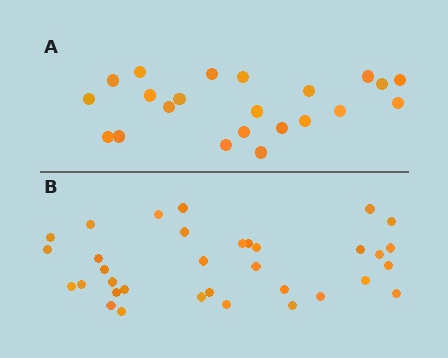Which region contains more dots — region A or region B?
Region B (the bottom region) has more dots.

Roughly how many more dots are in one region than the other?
Region B has roughly 12 or so more dots than region A.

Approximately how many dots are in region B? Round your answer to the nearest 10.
About 30 dots. (The exact count is 34, which rounds to 30.)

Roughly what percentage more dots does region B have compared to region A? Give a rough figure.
About 55% more.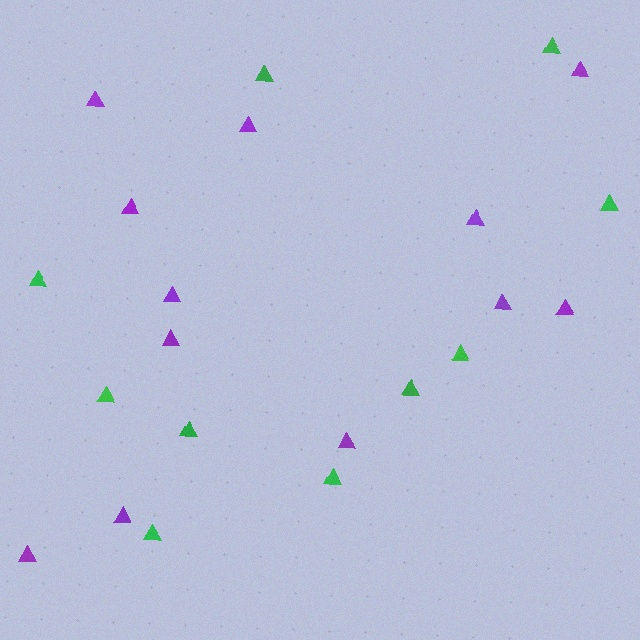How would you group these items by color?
There are 2 groups: one group of purple triangles (12) and one group of green triangles (10).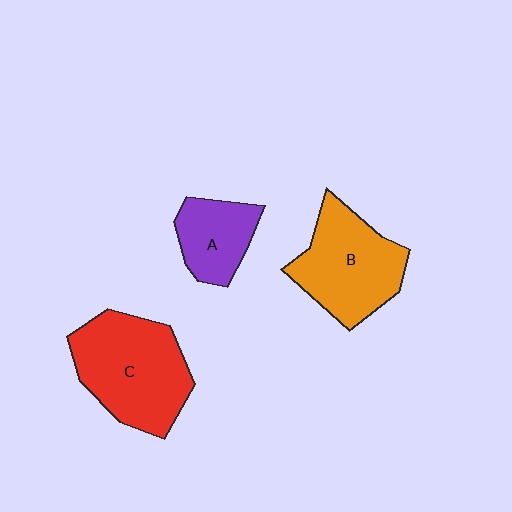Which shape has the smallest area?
Shape A (purple).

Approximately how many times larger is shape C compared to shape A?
Approximately 1.9 times.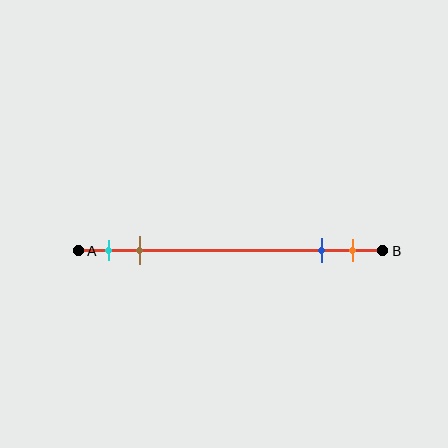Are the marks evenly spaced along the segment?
No, the marks are not evenly spaced.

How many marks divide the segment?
There are 4 marks dividing the segment.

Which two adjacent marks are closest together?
The blue and orange marks are the closest adjacent pair.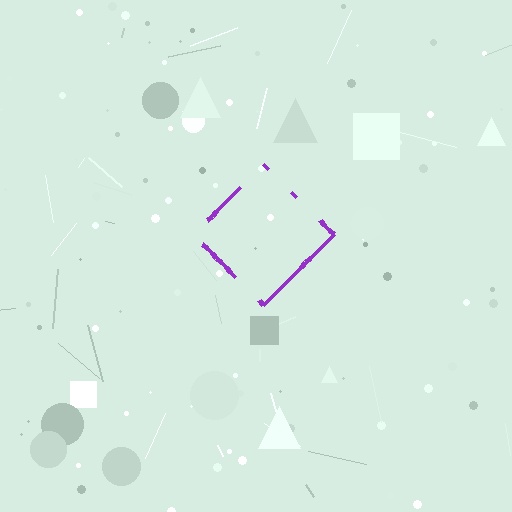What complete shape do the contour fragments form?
The contour fragments form a diamond.